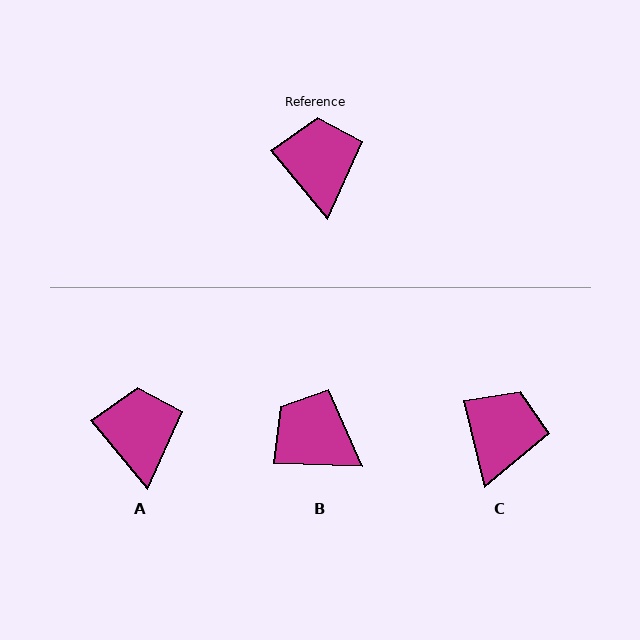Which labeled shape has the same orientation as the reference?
A.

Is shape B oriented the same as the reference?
No, it is off by about 48 degrees.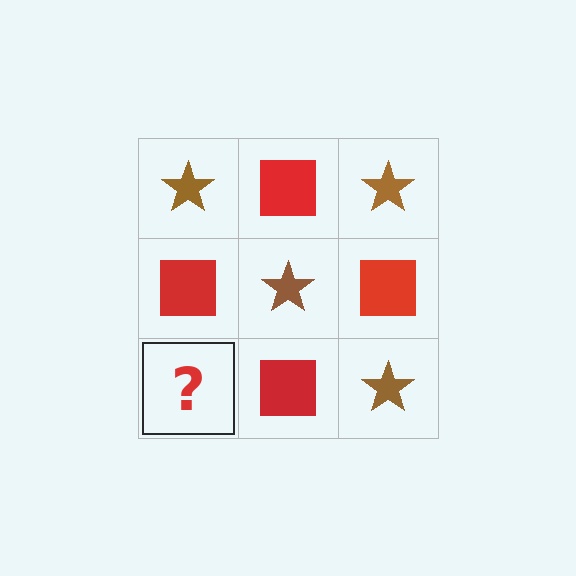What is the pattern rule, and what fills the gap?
The rule is that it alternates brown star and red square in a checkerboard pattern. The gap should be filled with a brown star.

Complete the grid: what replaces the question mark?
The question mark should be replaced with a brown star.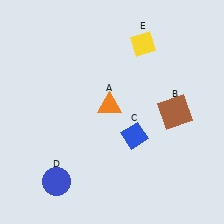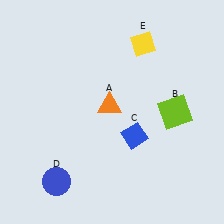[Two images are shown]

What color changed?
The square (B) changed from brown in Image 1 to lime in Image 2.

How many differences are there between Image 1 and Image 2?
There is 1 difference between the two images.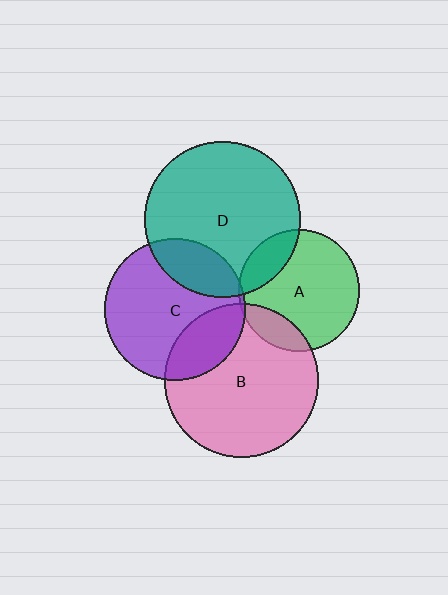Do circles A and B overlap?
Yes.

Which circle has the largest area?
Circle D (teal).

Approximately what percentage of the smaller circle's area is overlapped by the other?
Approximately 15%.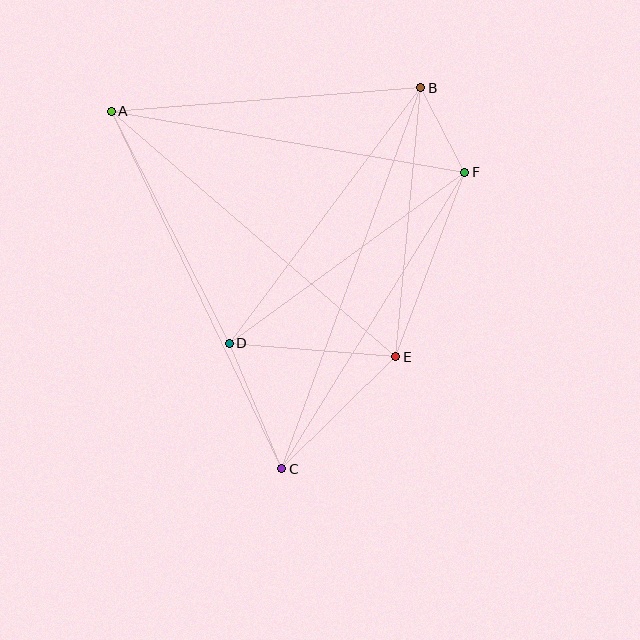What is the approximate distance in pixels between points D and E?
The distance between D and E is approximately 167 pixels.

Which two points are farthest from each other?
Points B and C are farthest from each other.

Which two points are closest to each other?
Points B and F are closest to each other.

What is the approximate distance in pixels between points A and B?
The distance between A and B is approximately 310 pixels.